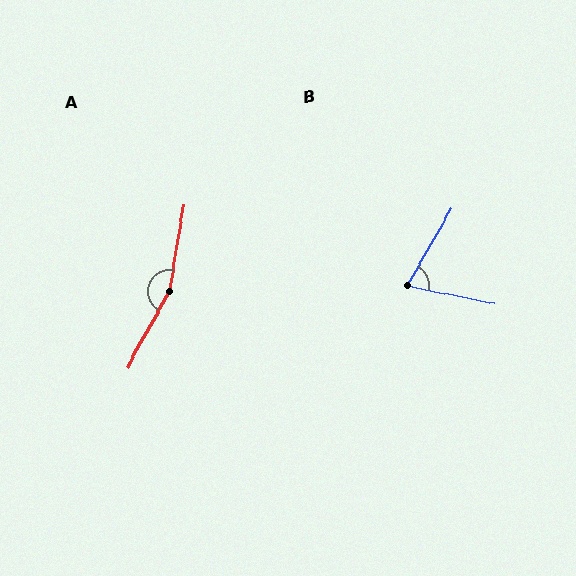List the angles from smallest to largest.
B (71°), A (161°).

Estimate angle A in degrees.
Approximately 161 degrees.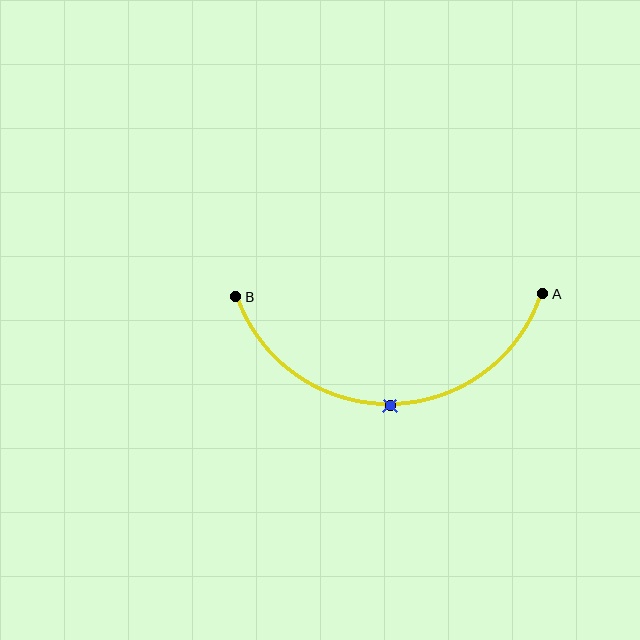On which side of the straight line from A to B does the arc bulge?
The arc bulges below the straight line connecting A and B.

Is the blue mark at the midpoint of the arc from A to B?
Yes. The blue mark lies on the arc at equal arc-length from both A and B — it is the arc midpoint.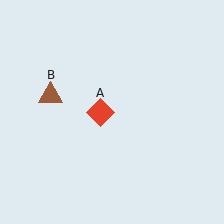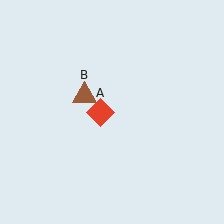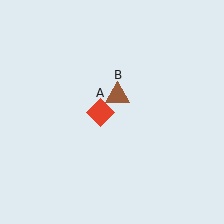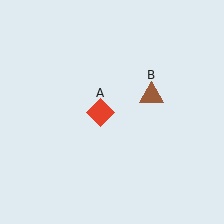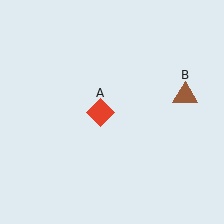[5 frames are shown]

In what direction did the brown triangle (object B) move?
The brown triangle (object B) moved right.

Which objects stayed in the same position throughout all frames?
Red diamond (object A) remained stationary.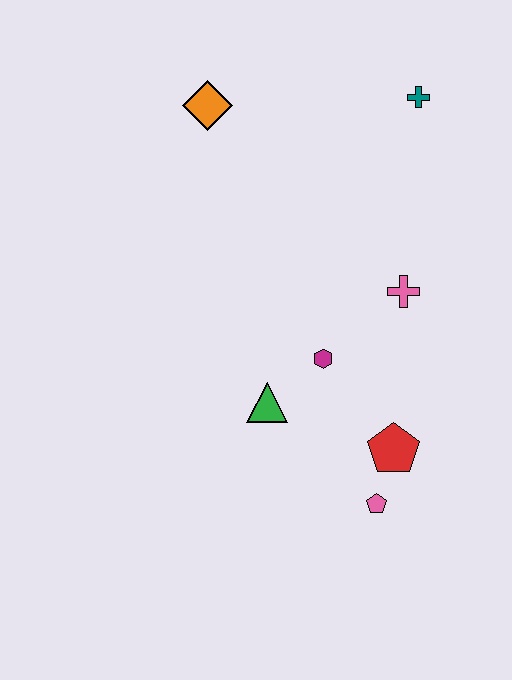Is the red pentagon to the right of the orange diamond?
Yes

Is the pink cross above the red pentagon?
Yes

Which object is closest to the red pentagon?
The pink pentagon is closest to the red pentagon.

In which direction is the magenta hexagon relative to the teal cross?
The magenta hexagon is below the teal cross.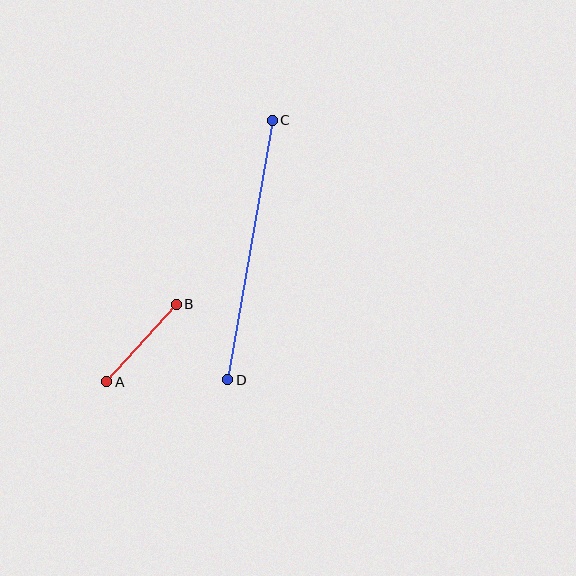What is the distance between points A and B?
The distance is approximately 104 pixels.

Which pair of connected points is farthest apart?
Points C and D are farthest apart.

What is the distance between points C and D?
The distance is approximately 263 pixels.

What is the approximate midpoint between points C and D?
The midpoint is at approximately (250, 250) pixels.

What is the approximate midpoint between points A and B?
The midpoint is at approximately (141, 343) pixels.